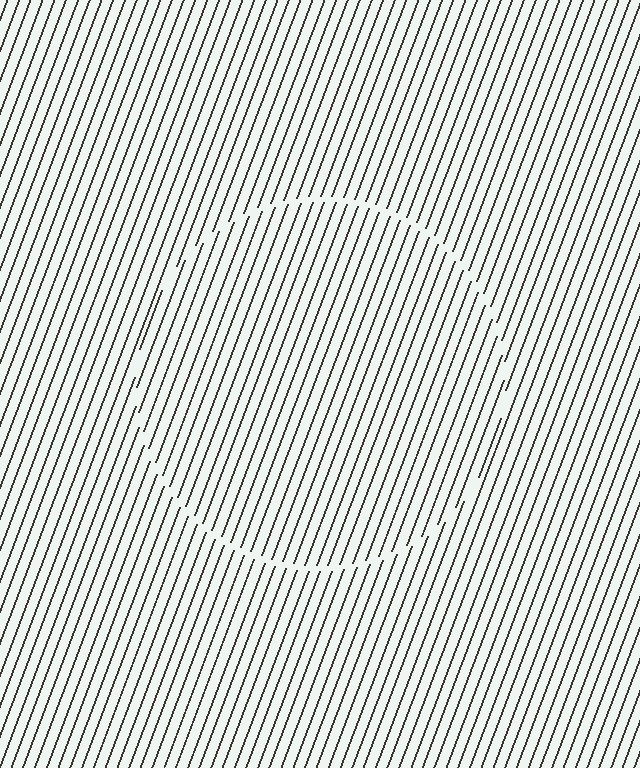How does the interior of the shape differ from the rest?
The interior of the shape contains the same grating, shifted by half a period — the contour is defined by the phase discontinuity where line-ends from the inner and outer gratings abut.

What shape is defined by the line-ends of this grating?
An illusory circle. The interior of the shape contains the same grating, shifted by half a period — the contour is defined by the phase discontinuity where line-ends from the inner and outer gratings abut.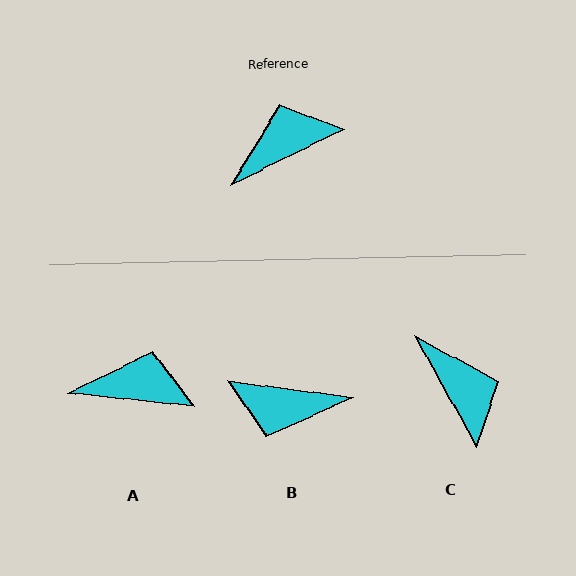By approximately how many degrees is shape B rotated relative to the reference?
Approximately 146 degrees counter-clockwise.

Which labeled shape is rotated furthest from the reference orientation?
B, about 146 degrees away.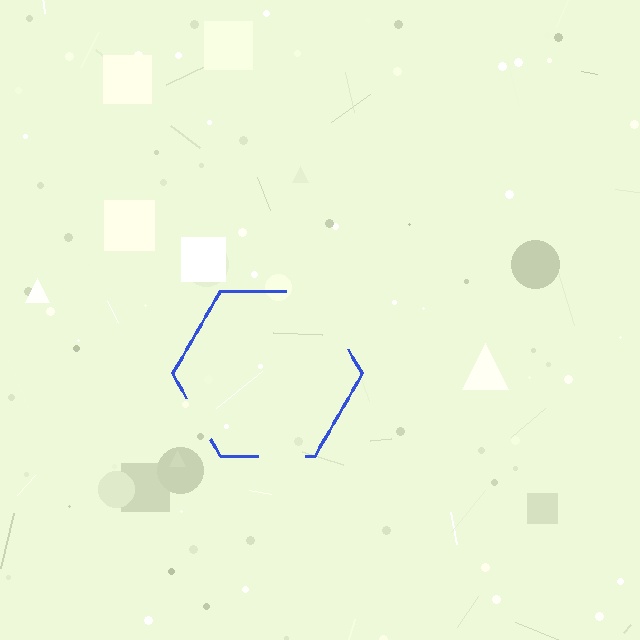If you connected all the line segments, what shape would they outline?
They would outline a hexagon.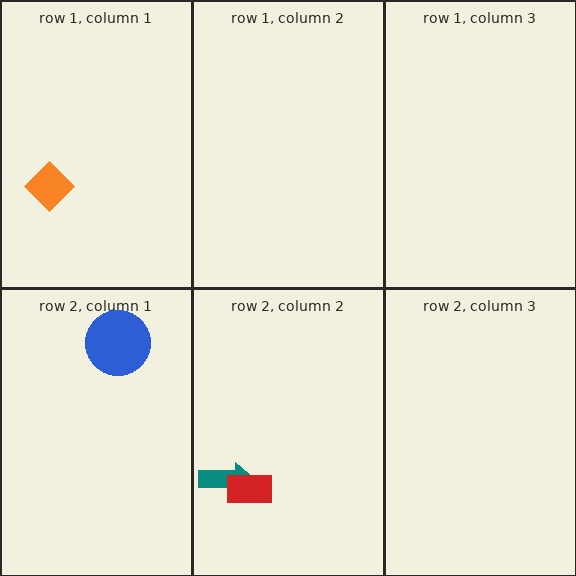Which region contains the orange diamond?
The row 1, column 1 region.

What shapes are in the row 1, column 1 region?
The orange diamond.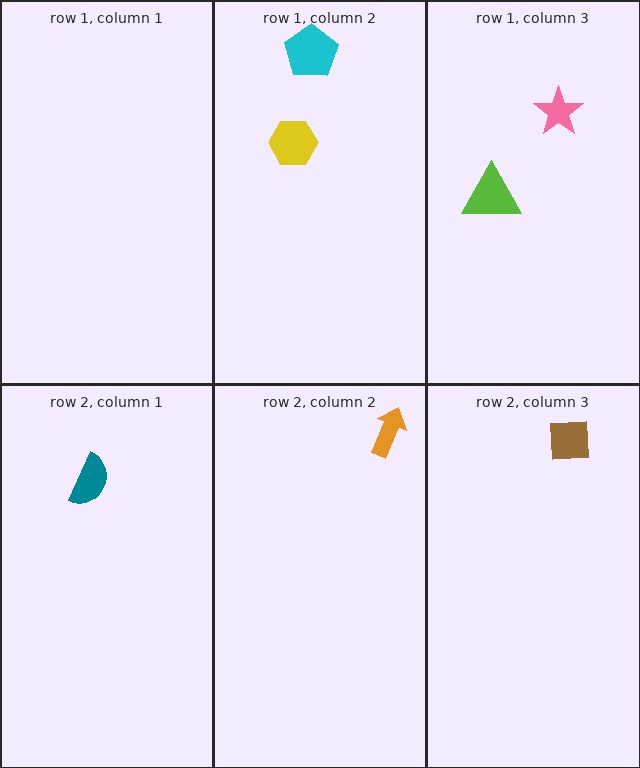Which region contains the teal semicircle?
The row 2, column 1 region.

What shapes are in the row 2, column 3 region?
The brown square.